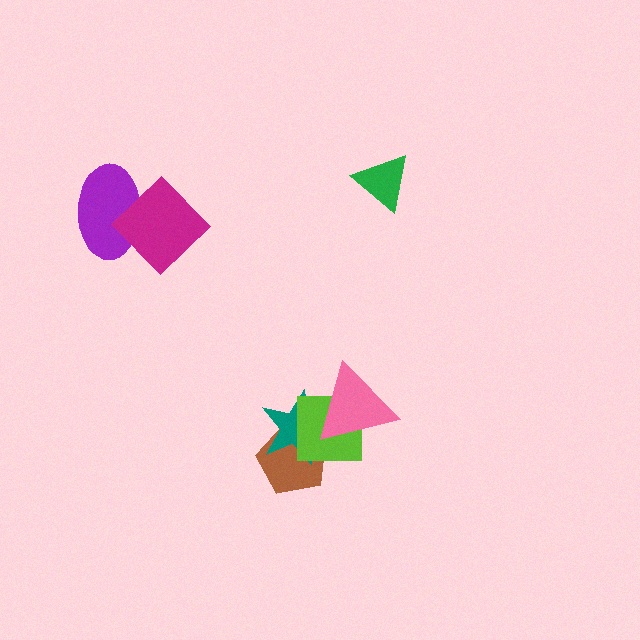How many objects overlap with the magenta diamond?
1 object overlaps with the magenta diamond.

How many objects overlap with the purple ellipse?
1 object overlaps with the purple ellipse.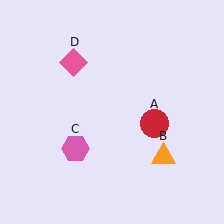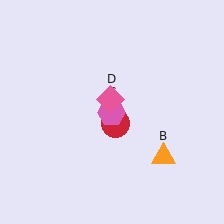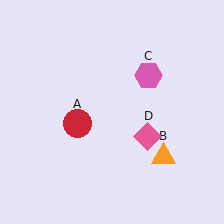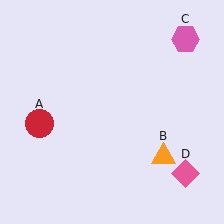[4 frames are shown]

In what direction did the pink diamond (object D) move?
The pink diamond (object D) moved down and to the right.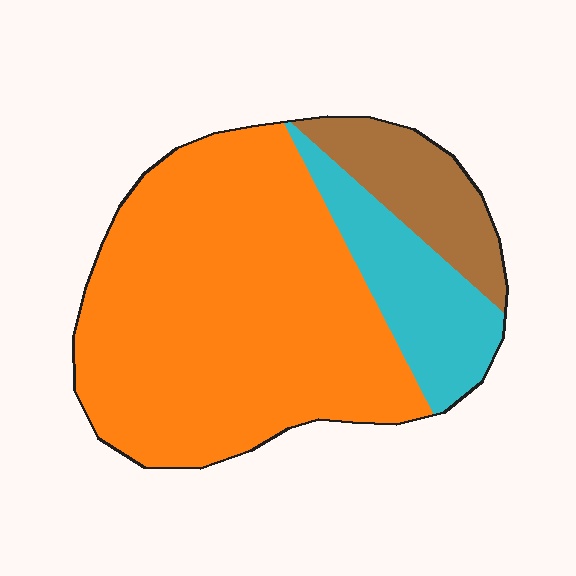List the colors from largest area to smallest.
From largest to smallest: orange, cyan, brown.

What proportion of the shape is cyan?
Cyan takes up about one sixth (1/6) of the shape.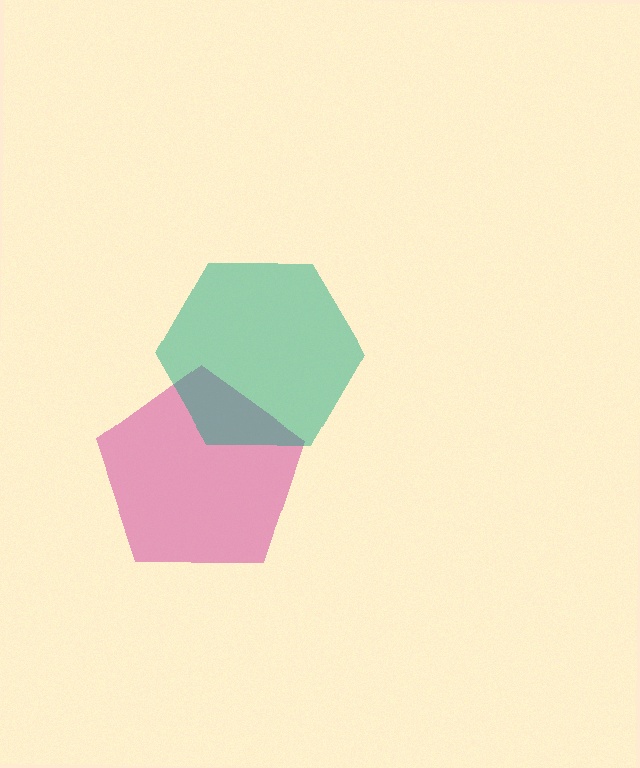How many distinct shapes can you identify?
There are 2 distinct shapes: a magenta pentagon, a teal hexagon.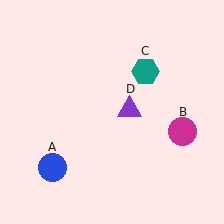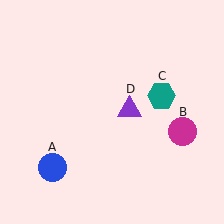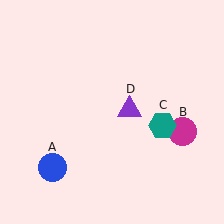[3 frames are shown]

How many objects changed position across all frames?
1 object changed position: teal hexagon (object C).